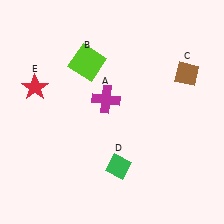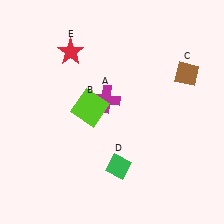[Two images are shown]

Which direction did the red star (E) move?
The red star (E) moved right.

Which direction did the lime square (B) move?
The lime square (B) moved down.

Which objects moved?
The objects that moved are: the lime square (B), the red star (E).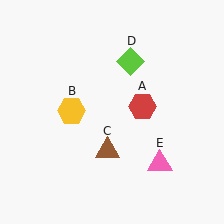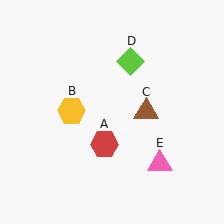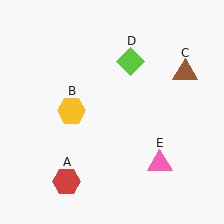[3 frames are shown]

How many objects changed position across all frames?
2 objects changed position: red hexagon (object A), brown triangle (object C).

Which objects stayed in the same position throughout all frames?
Yellow hexagon (object B) and lime diamond (object D) and pink triangle (object E) remained stationary.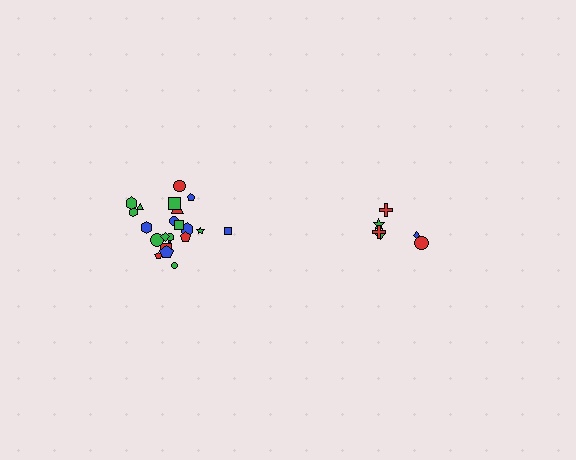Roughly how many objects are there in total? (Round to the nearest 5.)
Roughly 30 objects in total.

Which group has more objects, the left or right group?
The left group.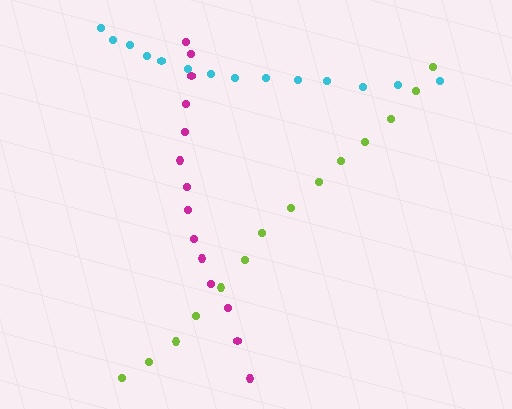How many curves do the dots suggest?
There are 3 distinct paths.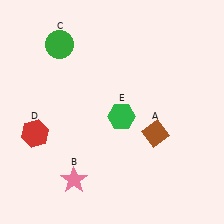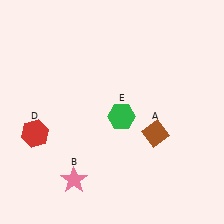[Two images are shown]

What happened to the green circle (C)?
The green circle (C) was removed in Image 2. It was in the top-left area of Image 1.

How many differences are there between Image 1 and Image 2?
There is 1 difference between the two images.